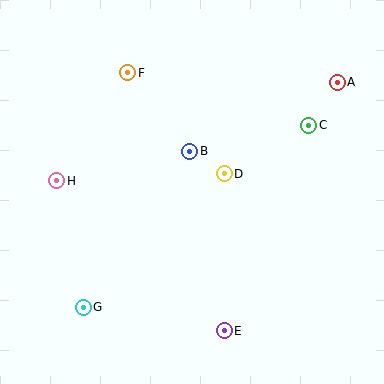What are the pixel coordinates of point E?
Point E is at (224, 331).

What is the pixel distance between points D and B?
The distance between D and B is 41 pixels.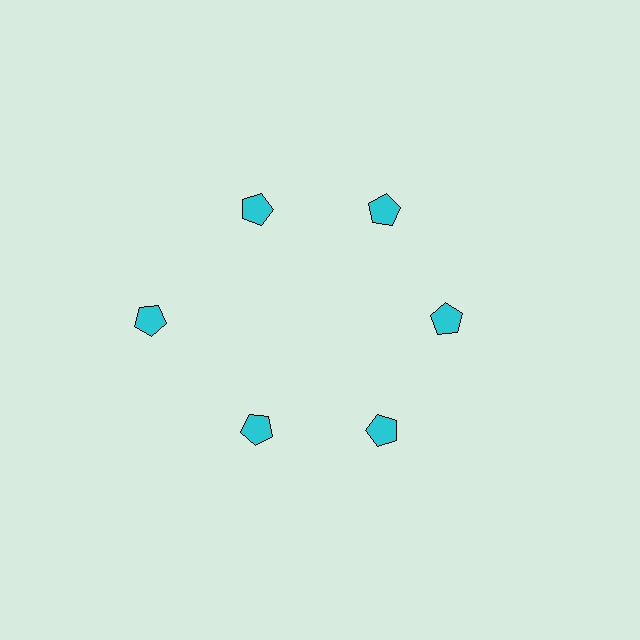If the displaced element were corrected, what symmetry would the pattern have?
It would have 6-fold rotational symmetry — the pattern would map onto itself every 60 degrees.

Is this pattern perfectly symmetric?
No. The 6 cyan pentagons are arranged in a ring, but one element near the 9 o'clock position is pushed outward from the center, breaking the 6-fold rotational symmetry.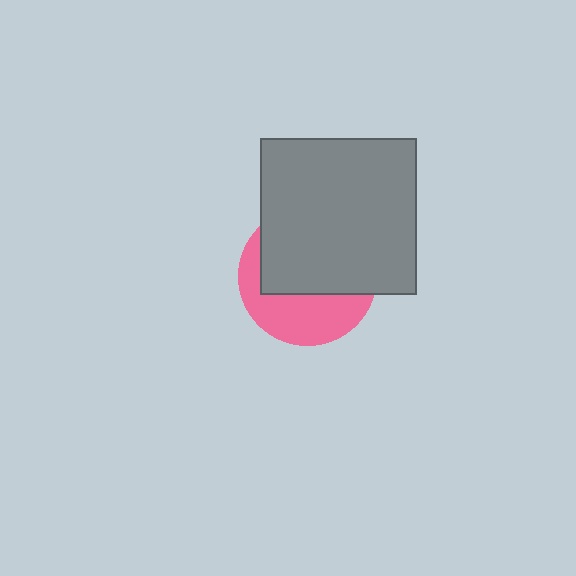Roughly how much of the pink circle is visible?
A small part of it is visible (roughly 40%).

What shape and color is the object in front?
The object in front is a gray square.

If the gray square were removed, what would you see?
You would see the complete pink circle.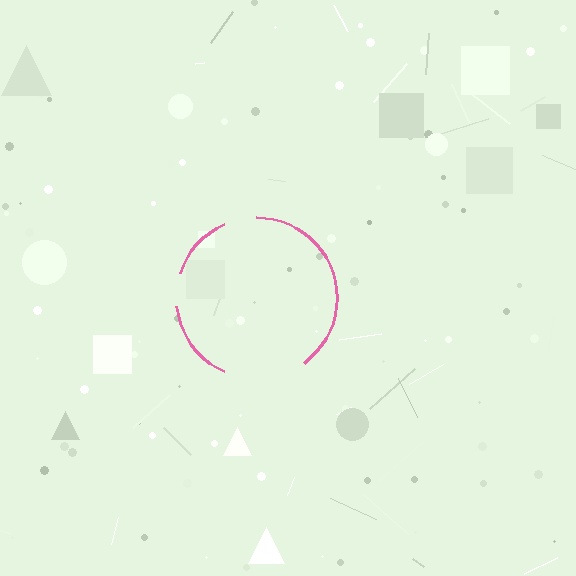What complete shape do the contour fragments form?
The contour fragments form a circle.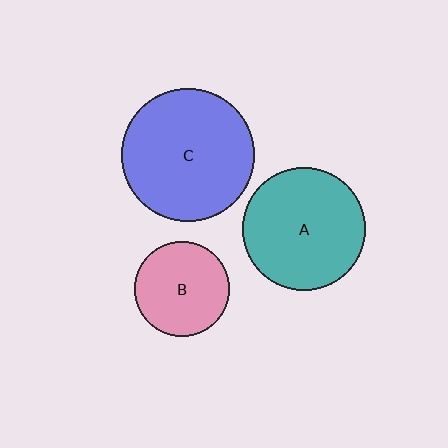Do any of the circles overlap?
No, none of the circles overlap.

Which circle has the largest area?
Circle C (blue).